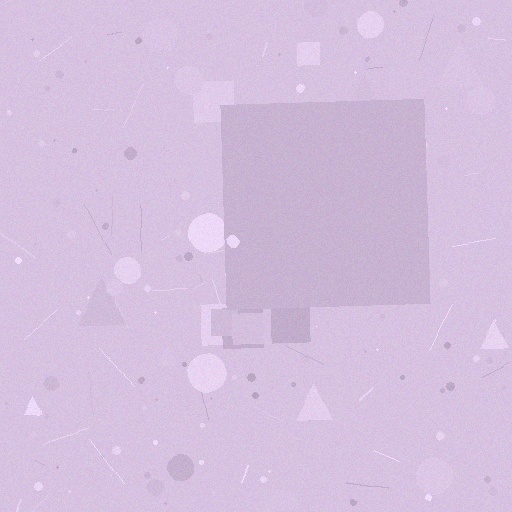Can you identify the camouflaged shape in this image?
The camouflaged shape is a square.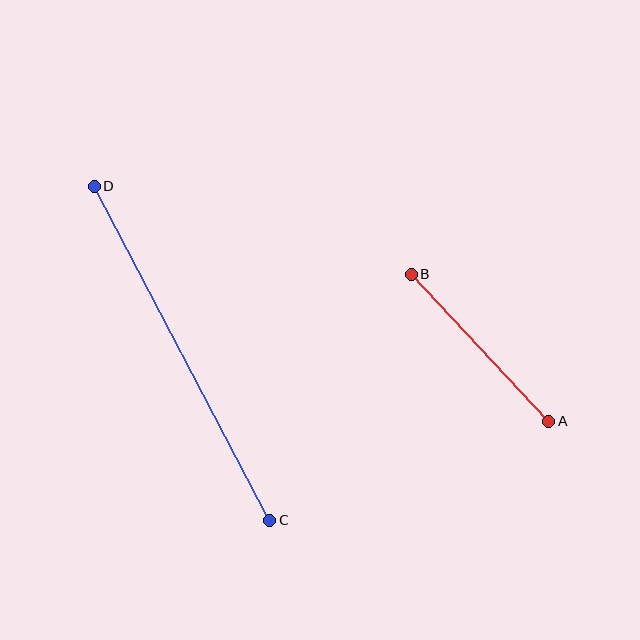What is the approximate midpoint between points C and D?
The midpoint is at approximately (182, 353) pixels.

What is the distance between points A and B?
The distance is approximately 201 pixels.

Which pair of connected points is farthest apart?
Points C and D are farthest apart.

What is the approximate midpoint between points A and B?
The midpoint is at approximately (480, 348) pixels.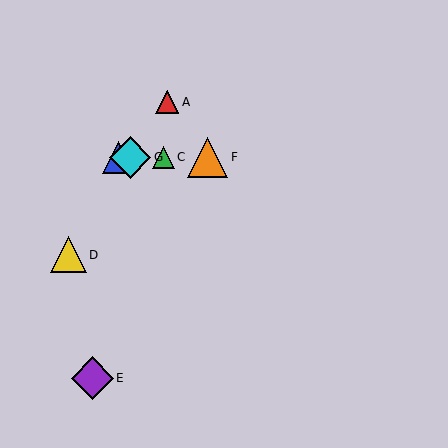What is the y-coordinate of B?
Object B is at y≈157.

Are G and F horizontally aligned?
Yes, both are at y≈157.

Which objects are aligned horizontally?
Objects B, C, F, G are aligned horizontally.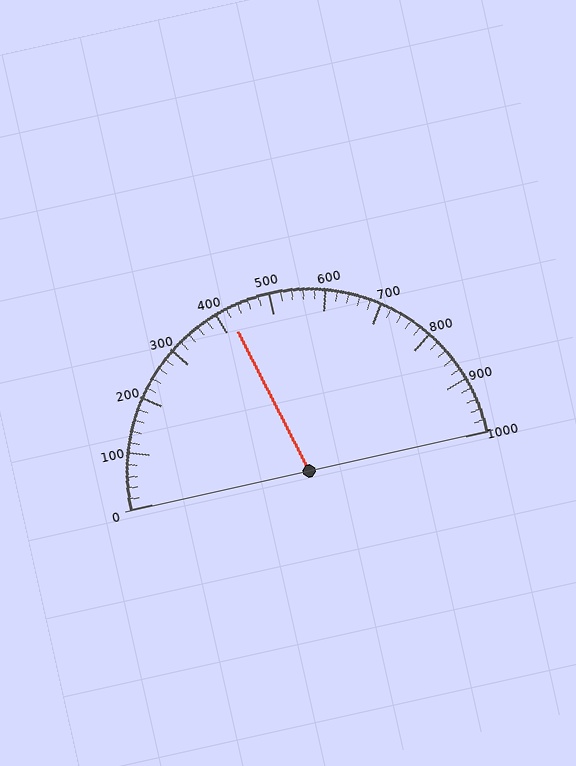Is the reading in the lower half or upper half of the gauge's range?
The reading is in the lower half of the range (0 to 1000).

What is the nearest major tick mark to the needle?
The nearest major tick mark is 400.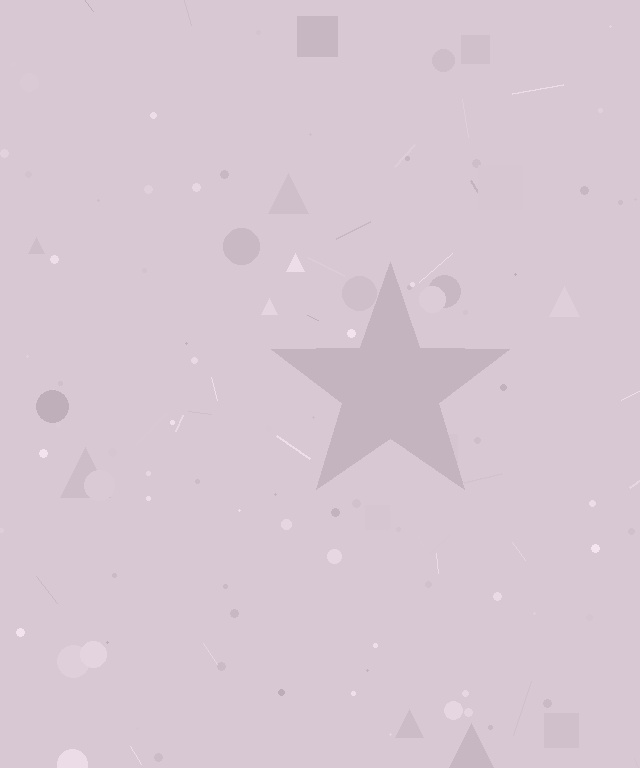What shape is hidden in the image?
A star is hidden in the image.